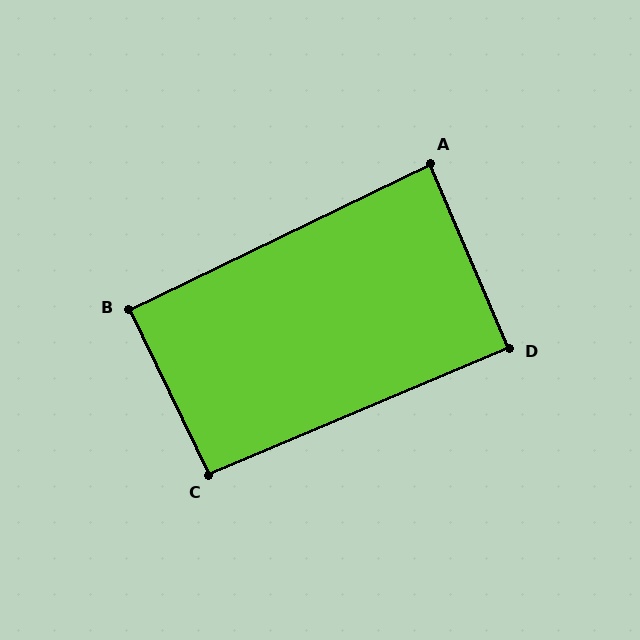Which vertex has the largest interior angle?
C, at approximately 93 degrees.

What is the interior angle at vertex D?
Approximately 90 degrees (approximately right).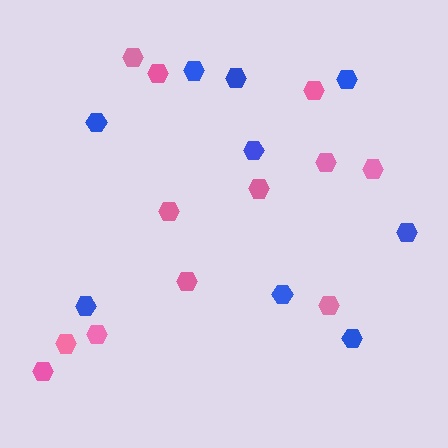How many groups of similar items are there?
There are 2 groups: one group of blue hexagons (9) and one group of pink hexagons (12).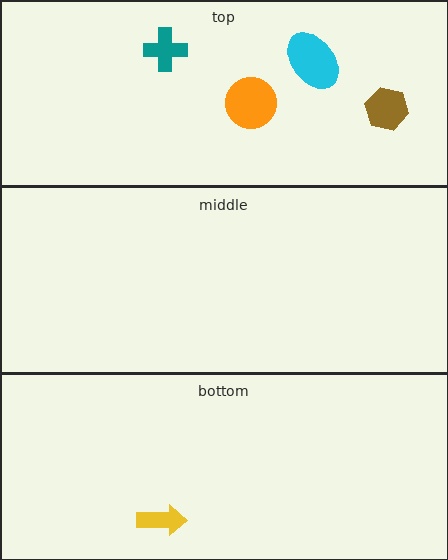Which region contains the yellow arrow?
The bottom region.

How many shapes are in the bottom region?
1.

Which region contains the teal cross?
The top region.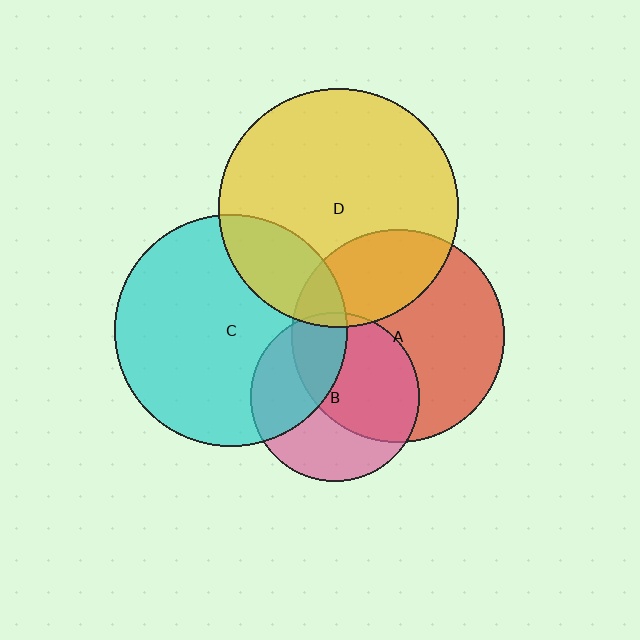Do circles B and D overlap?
Yes.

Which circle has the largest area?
Circle D (yellow).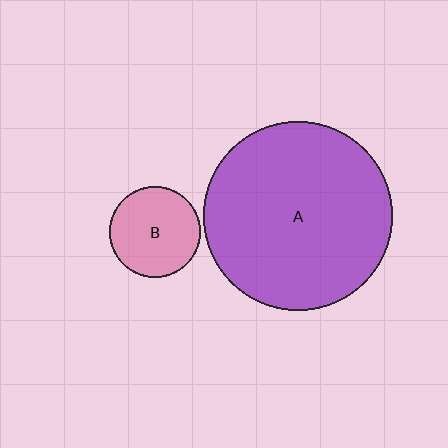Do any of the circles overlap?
No, none of the circles overlap.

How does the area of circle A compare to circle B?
Approximately 4.3 times.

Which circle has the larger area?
Circle A (purple).